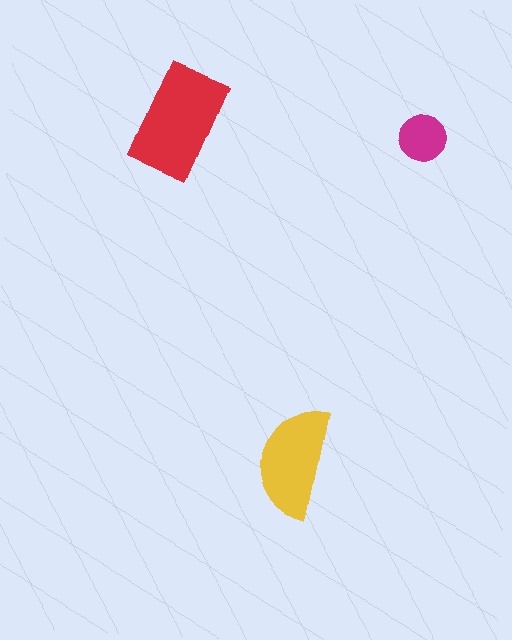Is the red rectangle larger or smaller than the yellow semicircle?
Larger.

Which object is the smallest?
The magenta circle.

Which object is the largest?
The red rectangle.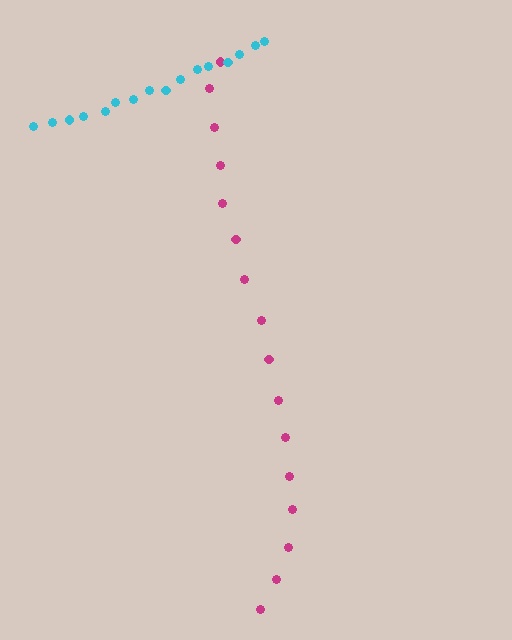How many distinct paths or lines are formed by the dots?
There are 2 distinct paths.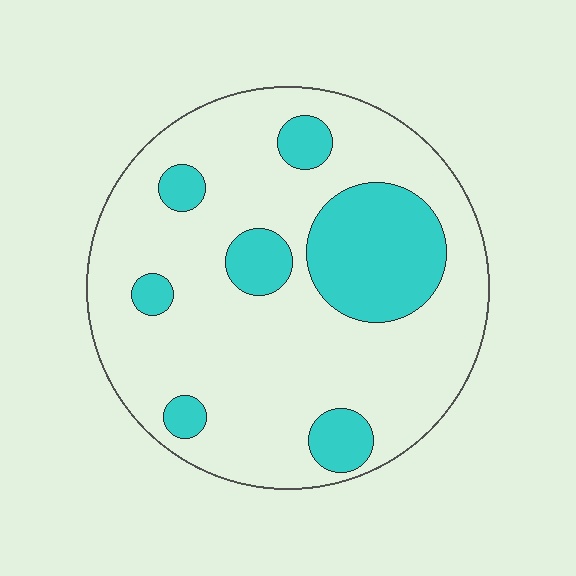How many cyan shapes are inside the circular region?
7.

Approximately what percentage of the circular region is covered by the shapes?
Approximately 25%.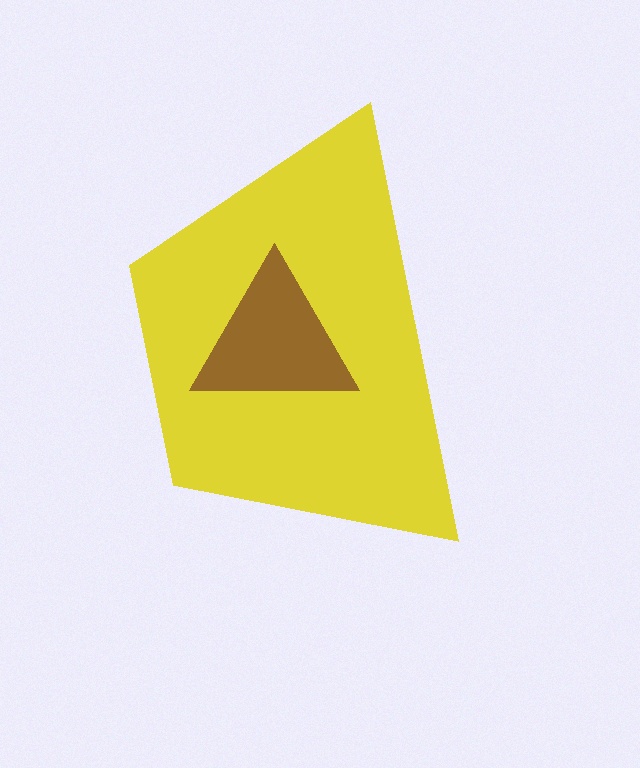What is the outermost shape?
The yellow trapezoid.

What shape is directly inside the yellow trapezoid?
The brown triangle.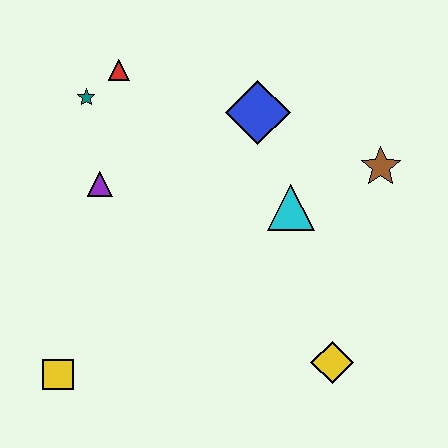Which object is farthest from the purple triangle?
The yellow diamond is farthest from the purple triangle.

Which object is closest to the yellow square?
The purple triangle is closest to the yellow square.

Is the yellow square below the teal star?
Yes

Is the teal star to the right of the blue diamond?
No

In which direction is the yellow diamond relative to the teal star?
The yellow diamond is below the teal star.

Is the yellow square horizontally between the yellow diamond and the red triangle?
No